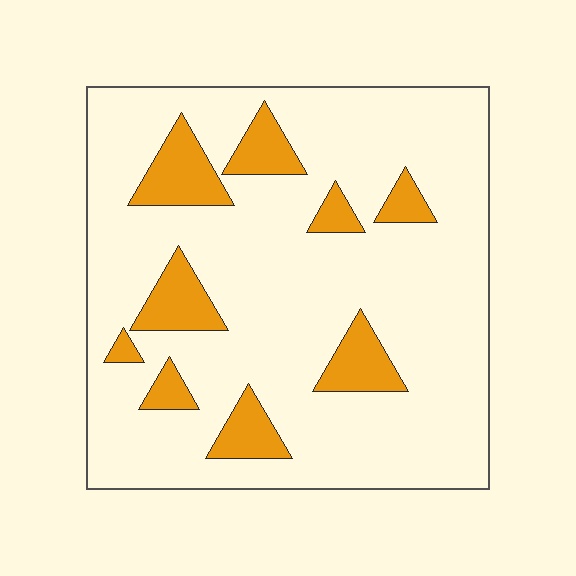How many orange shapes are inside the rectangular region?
9.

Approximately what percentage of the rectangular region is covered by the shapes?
Approximately 15%.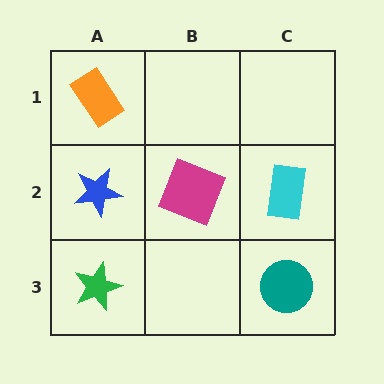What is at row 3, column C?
A teal circle.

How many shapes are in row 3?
2 shapes.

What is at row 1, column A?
An orange rectangle.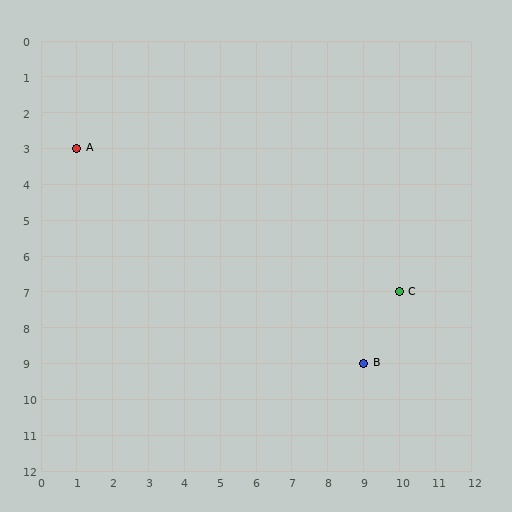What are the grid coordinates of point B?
Point B is at grid coordinates (9, 9).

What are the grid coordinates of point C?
Point C is at grid coordinates (10, 7).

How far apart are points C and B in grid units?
Points C and B are 1 column and 2 rows apart (about 2.2 grid units diagonally).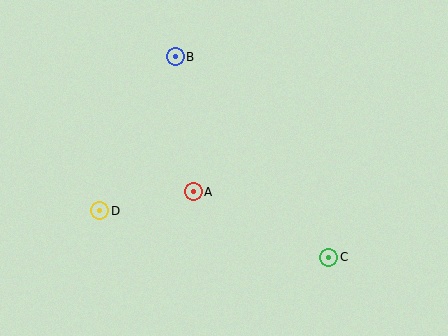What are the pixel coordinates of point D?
Point D is at (100, 211).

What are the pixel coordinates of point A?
Point A is at (193, 192).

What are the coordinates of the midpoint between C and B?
The midpoint between C and B is at (252, 157).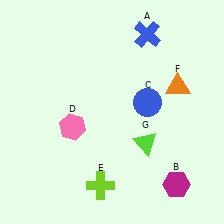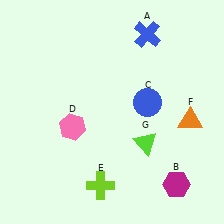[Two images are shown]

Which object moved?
The orange triangle (F) moved down.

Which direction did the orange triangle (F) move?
The orange triangle (F) moved down.